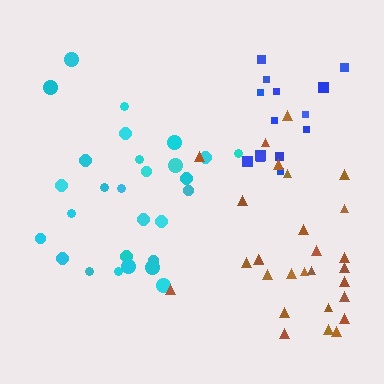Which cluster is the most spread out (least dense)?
Brown.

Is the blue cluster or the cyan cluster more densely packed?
Blue.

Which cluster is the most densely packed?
Blue.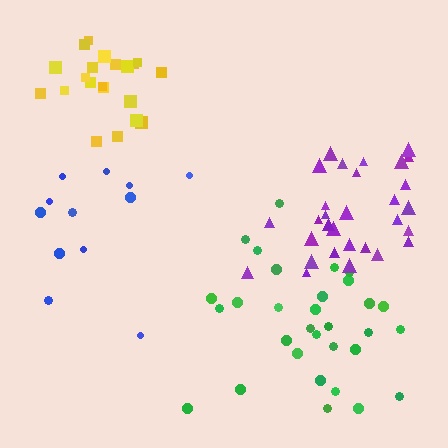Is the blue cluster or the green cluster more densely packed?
Green.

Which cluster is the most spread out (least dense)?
Blue.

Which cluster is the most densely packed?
Yellow.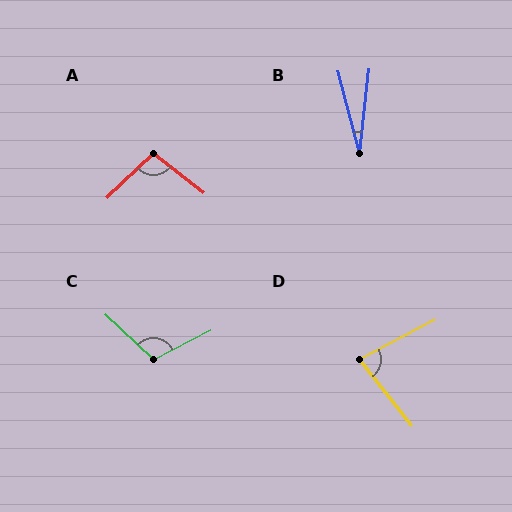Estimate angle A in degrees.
Approximately 98 degrees.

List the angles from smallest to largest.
B (21°), D (79°), A (98°), C (110°).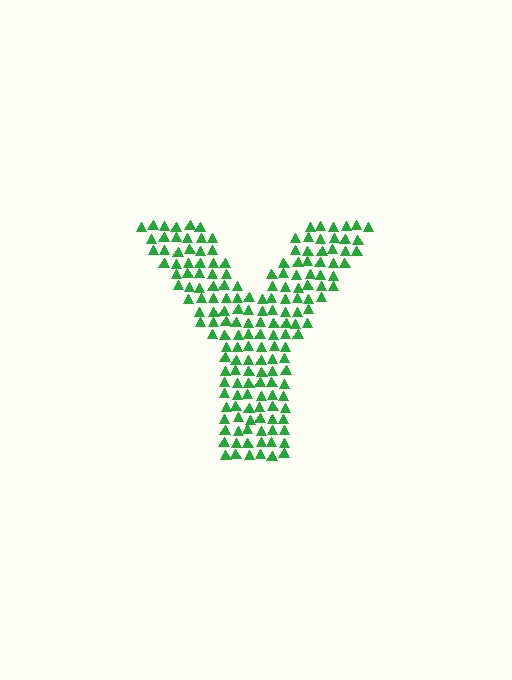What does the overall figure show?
The overall figure shows the letter Y.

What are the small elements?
The small elements are triangles.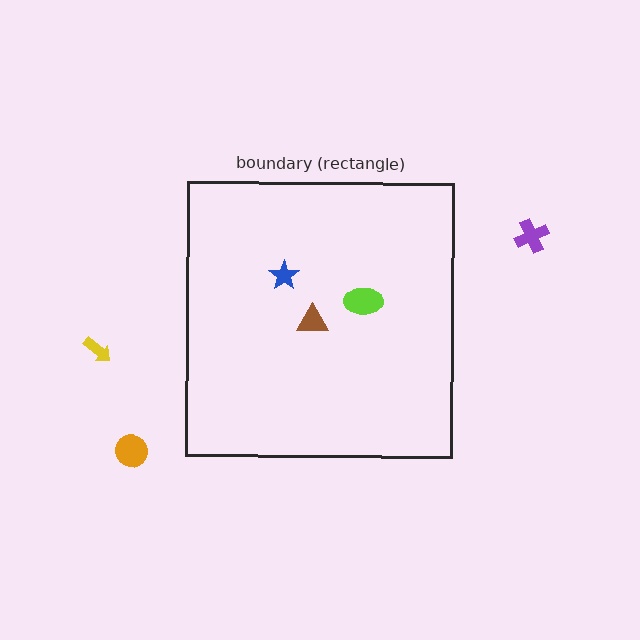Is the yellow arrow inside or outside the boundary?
Outside.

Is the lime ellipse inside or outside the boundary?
Inside.